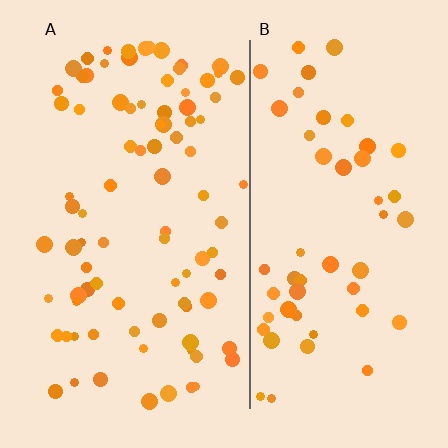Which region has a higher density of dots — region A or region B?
A (the left).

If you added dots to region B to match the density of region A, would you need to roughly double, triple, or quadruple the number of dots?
Approximately double.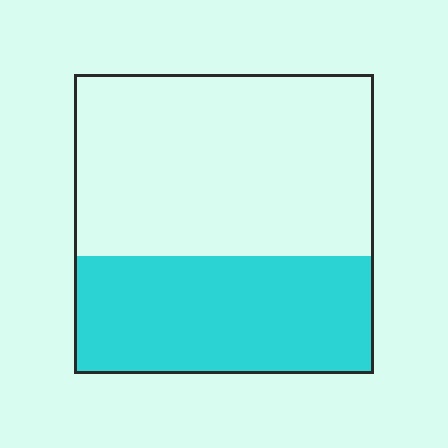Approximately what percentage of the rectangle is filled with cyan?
Approximately 40%.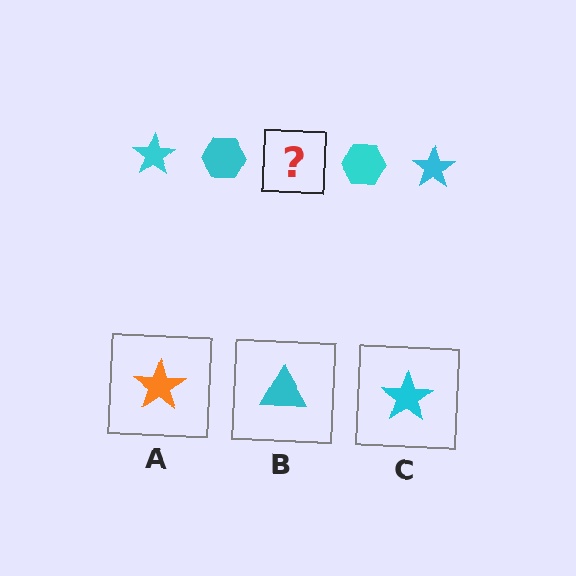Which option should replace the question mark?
Option C.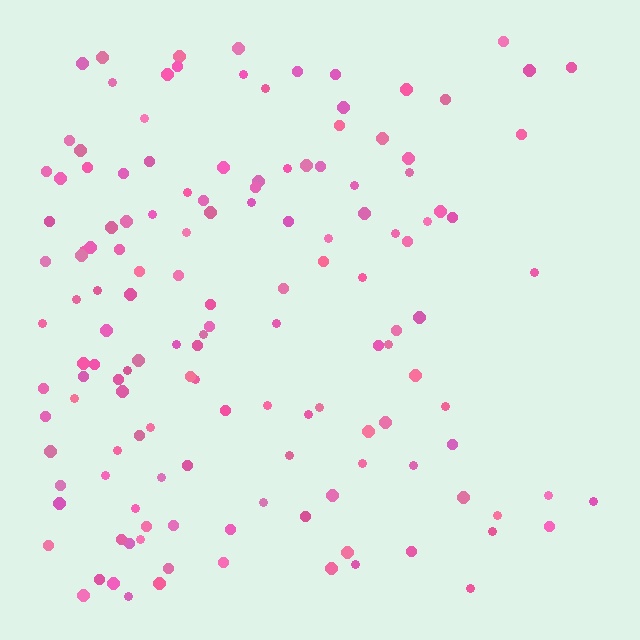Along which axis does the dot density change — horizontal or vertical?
Horizontal.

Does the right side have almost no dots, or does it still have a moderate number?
Still a moderate number, just noticeably fewer than the left.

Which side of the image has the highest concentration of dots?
The left.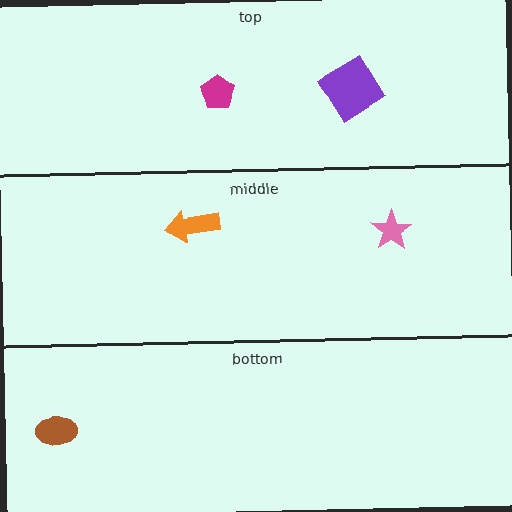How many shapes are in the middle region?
2.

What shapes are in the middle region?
The orange arrow, the pink star.